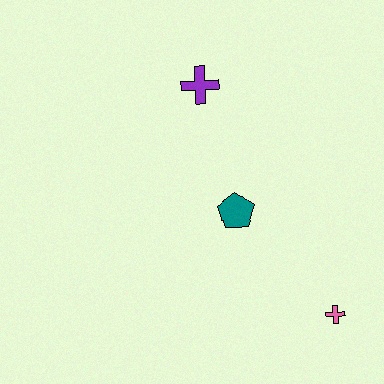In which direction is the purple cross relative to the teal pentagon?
The purple cross is above the teal pentagon.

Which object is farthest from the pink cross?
The purple cross is farthest from the pink cross.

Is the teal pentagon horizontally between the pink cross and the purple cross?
Yes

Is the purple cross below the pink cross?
No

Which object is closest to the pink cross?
The teal pentagon is closest to the pink cross.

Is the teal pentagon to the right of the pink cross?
No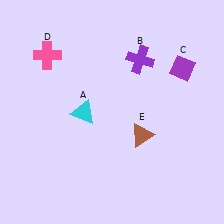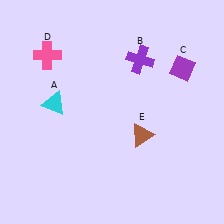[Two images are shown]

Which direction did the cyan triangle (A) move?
The cyan triangle (A) moved left.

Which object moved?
The cyan triangle (A) moved left.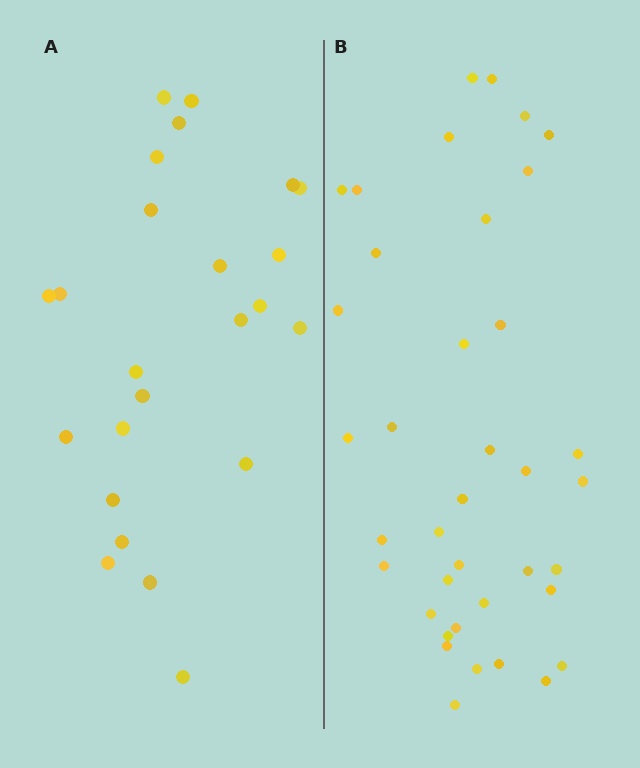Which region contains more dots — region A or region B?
Region B (the right region) has more dots.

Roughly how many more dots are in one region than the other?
Region B has approximately 15 more dots than region A.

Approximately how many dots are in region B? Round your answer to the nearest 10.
About 40 dots. (The exact count is 38, which rounds to 40.)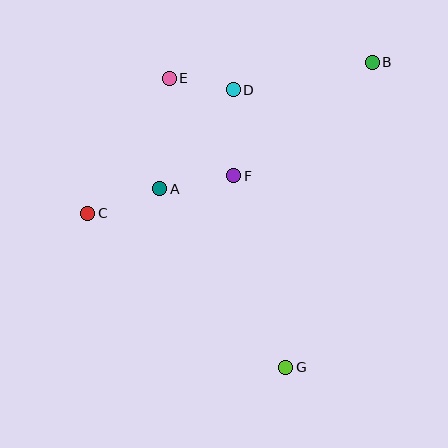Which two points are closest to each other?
Points D and E are closest to each other.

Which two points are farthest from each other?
Points B and C are farthest from each other.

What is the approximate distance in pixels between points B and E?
The distance between B and E is approximately 204 pixels.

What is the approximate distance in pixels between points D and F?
The distance between D and F is approximately 86 pixels.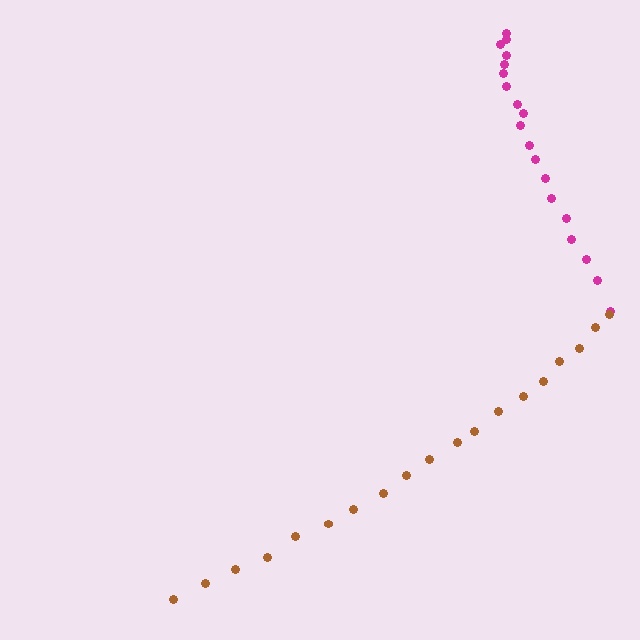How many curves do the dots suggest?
There are 2 distinct paths.